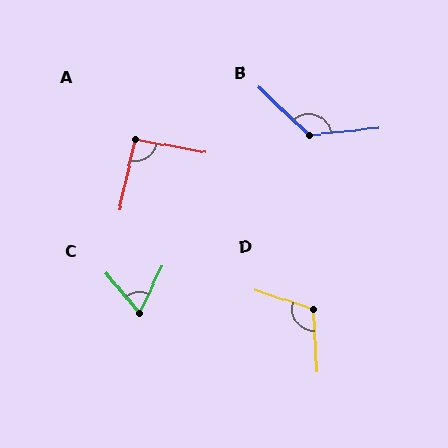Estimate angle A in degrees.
Approximately 93 degrees.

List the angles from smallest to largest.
C (64°), A (93°), D (111°), B (130°).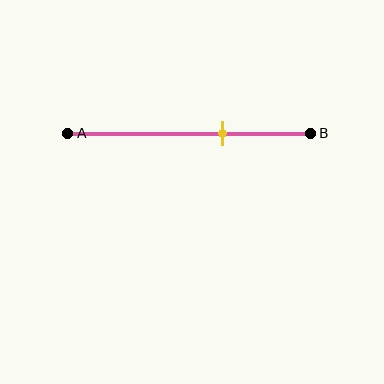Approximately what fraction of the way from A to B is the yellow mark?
The yellow mark is approximately 65% of the way from A to B.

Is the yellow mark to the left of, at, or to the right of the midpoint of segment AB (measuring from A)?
The yellow mark is to the right of the midpoint of segment AB.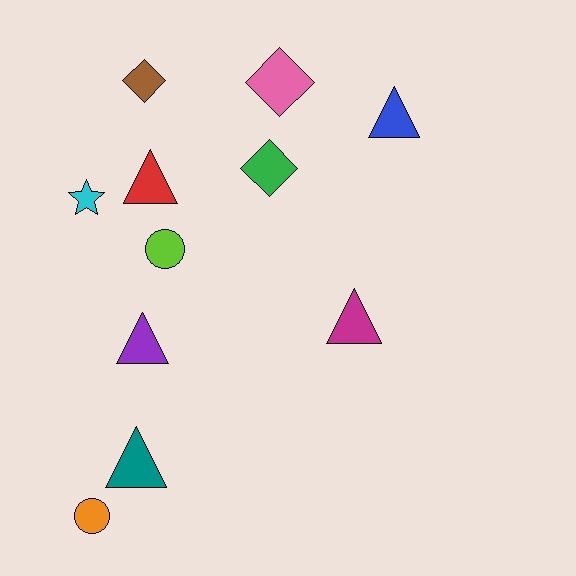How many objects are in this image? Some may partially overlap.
There are 11 objects.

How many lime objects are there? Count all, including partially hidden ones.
There is 1 lime object.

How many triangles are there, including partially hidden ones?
There are 5 triangles.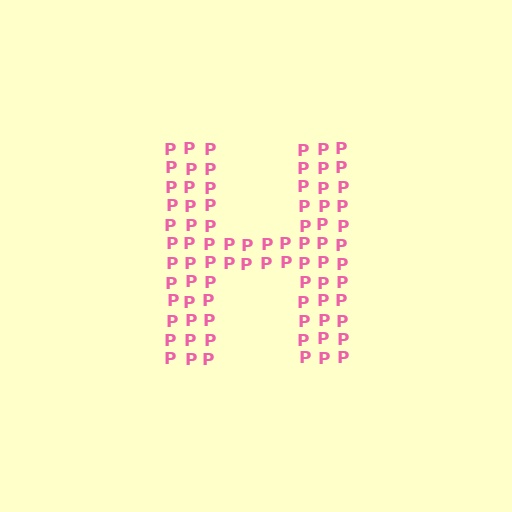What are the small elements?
The small elements are letter P's.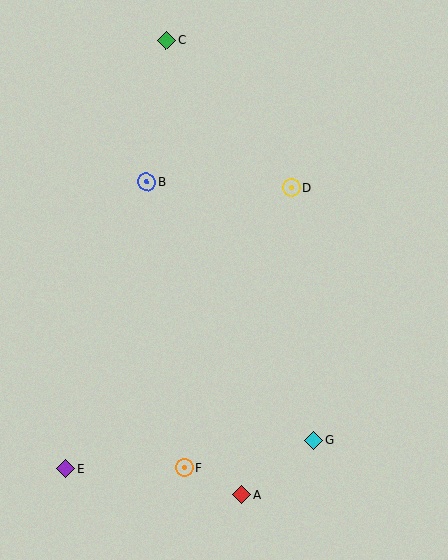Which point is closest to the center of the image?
Point D at (291, 188) is closest to the center.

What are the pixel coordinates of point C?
Point C is at (166, 40).